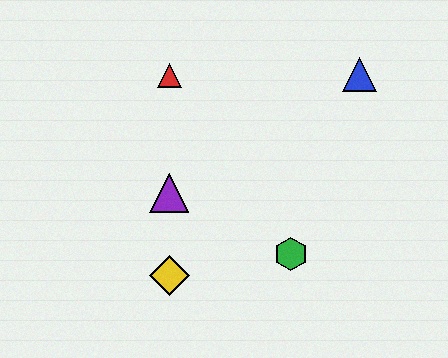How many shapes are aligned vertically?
3 shapes (the red triangle, the yellow diamond, the purple triangle) are aligned vertically.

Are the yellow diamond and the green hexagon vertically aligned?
No, the yellow diamond is at x≈169 and the green hexagon is at x≈291.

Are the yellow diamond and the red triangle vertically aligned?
Yes, both are at x≈169.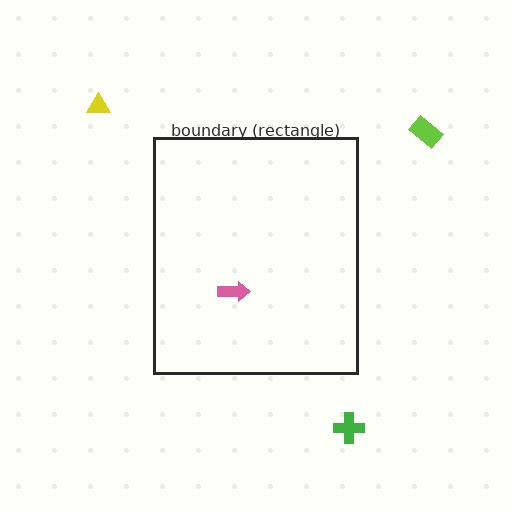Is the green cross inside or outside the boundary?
Outside.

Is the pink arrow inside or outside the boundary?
Inside.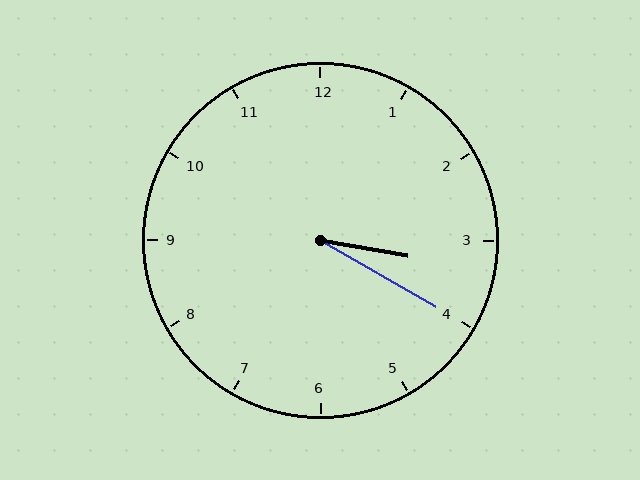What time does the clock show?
3:20.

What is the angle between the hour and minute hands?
Approximately 20 degrees.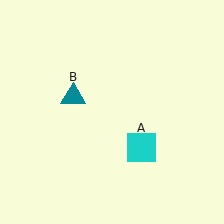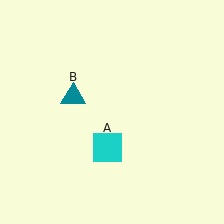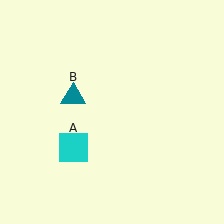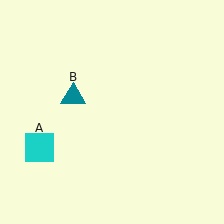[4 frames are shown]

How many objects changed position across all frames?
1 object changed position: cyan square (object A).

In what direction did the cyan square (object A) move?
The cyan square (object A) moved left.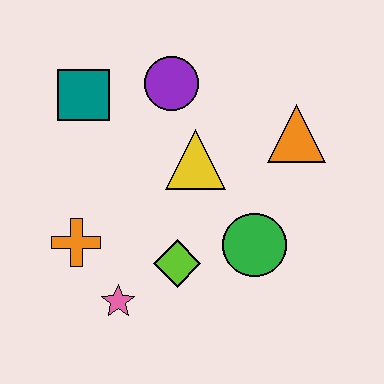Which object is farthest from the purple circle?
The pink star is farthest from the purple circle.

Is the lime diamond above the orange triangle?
No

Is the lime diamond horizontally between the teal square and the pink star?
No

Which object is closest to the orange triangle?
The yellow triangle is closest to the orange triangle.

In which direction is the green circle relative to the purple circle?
The green circle is below the purple circle.